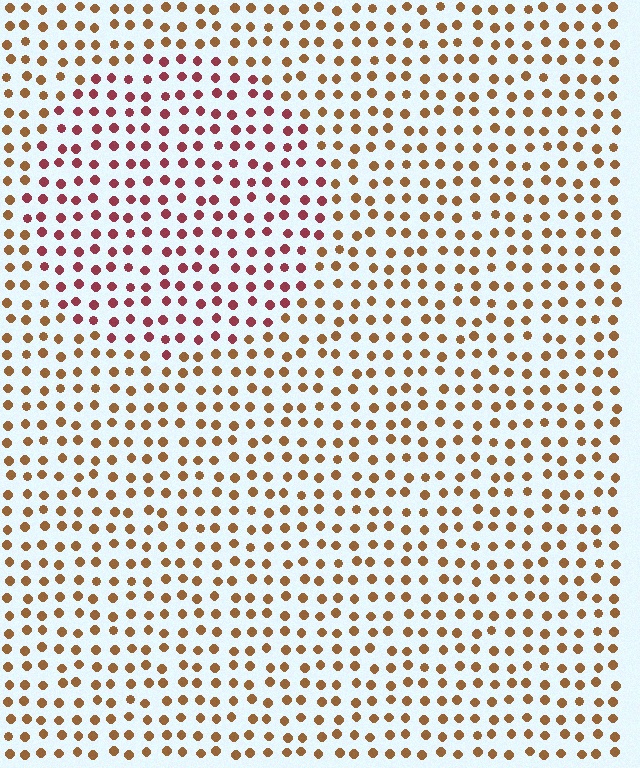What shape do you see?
I see a circle.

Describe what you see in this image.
The image is filled with small brown elements in a uniform arrangement. A circle-shaped region is visible where the elements are tinted to a slightly different hue, forming a subtle color boundary.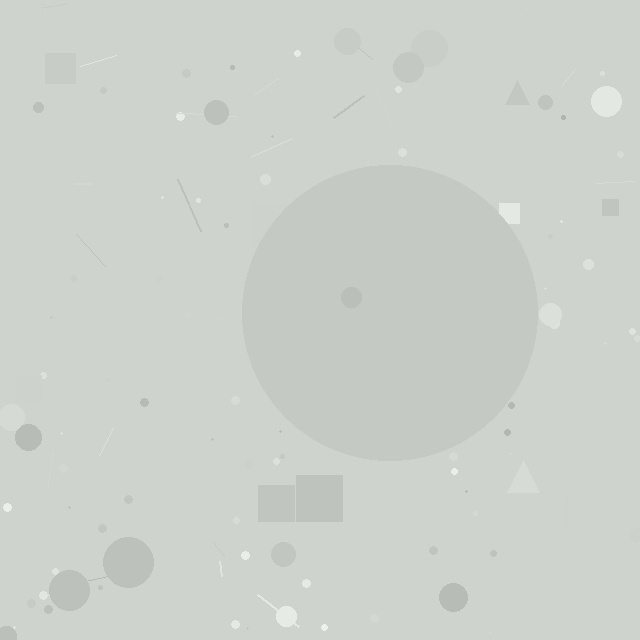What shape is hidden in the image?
A circle is hidden in the image.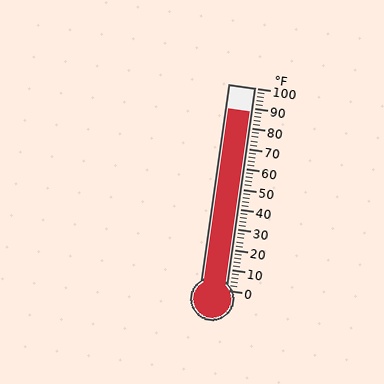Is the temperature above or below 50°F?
The temperature is above 50°F.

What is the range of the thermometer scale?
The thermometer scale ranges from 0°F to 100°F.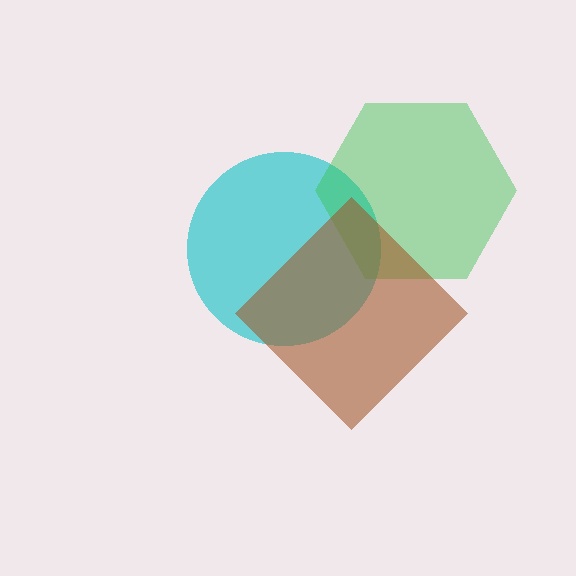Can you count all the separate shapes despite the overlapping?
Yes, there are 3 separate shapes.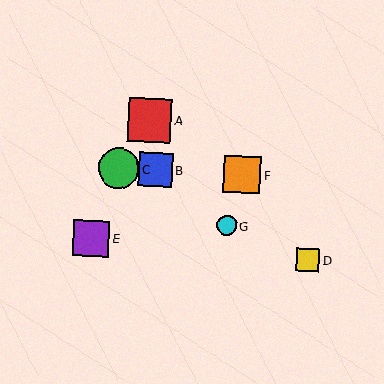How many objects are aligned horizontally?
3 objects (B, C, F) are aligned horizontally.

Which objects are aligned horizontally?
Objects B, C, F are aligned horizontally.